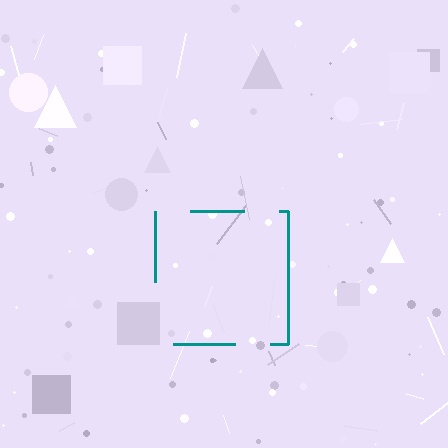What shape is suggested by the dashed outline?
The dashed outline suggests a square.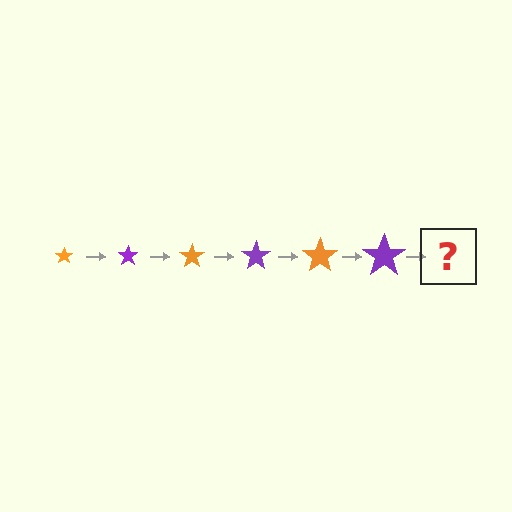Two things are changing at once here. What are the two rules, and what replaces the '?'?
The two rules are that the star grows larger each step and the color cycles through orange and purple. The '?' should be an orange star, larger than the previous one.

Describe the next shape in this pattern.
It should be an orange star, larger than the previous one.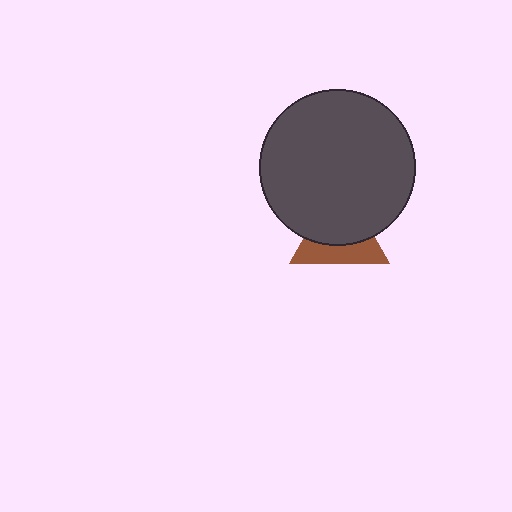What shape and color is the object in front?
The object in front is a dark gray circle.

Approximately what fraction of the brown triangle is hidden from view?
Roughly 59% of the brown triangle is hidden behind the dark gray circle.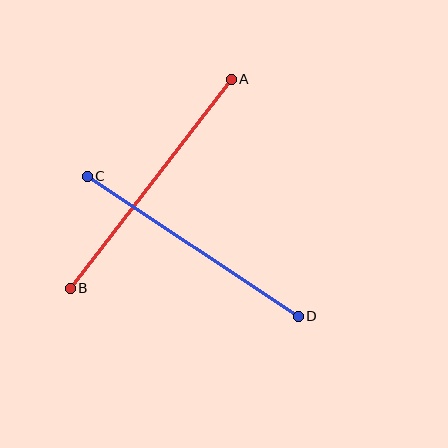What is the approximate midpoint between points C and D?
The midpoint is at approximately (193, 246) pixels.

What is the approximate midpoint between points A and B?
The midpoint is at approximately (151, 184) pixels.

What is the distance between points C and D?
The distance is approximately 253 pixels.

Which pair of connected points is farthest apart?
Points A and B are farthest apart.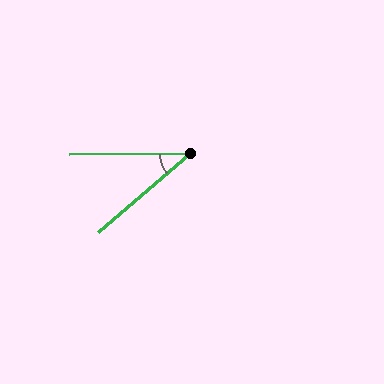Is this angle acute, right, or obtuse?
It is acute.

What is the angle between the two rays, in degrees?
Approximately 40 degrees.